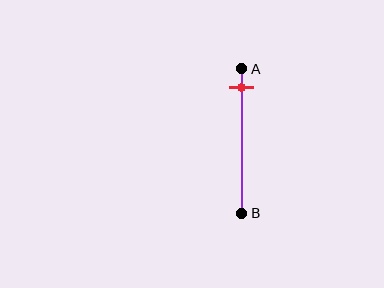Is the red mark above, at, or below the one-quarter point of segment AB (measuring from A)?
The red mark is above the one-quarter point of segment AB.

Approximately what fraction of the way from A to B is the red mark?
The red mark is approximately 15% of the way from A to B.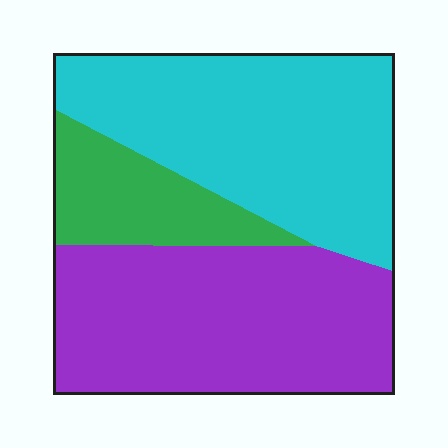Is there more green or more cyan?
Cyan.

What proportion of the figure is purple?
Purple takes up about two fifths (2/5) of the figure.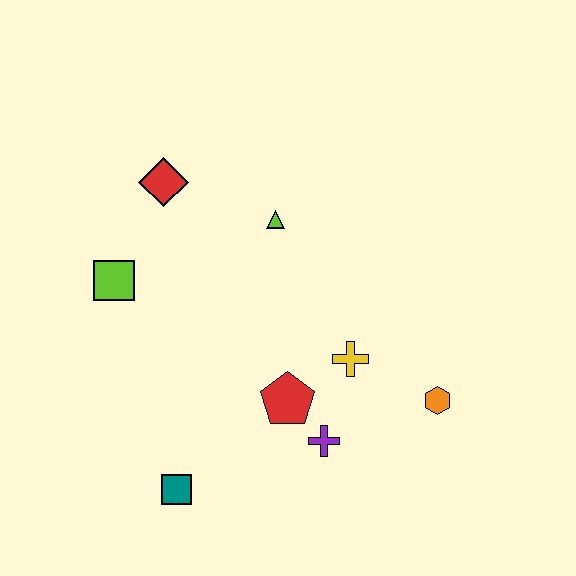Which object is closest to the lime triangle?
The red diamond is closest to the lime triangle.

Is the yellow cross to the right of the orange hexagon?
No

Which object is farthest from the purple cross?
The red diamond is farthest from the purple cross.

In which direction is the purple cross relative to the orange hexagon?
The purple cross is to the left of the orange hexagon.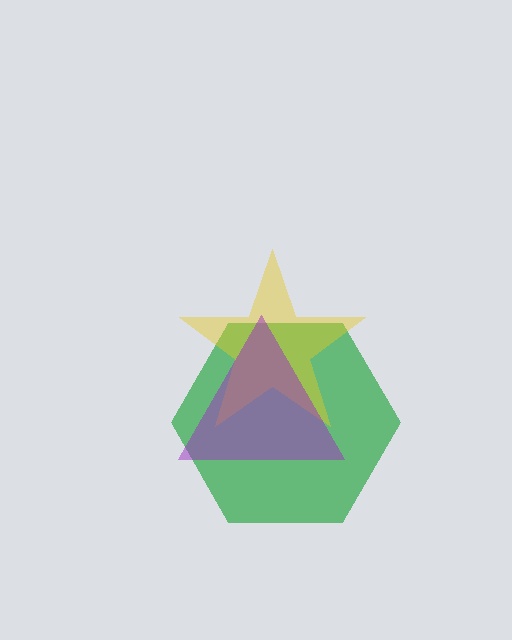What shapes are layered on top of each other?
The layered shapes are: a green hexagon, a yellow star, a purple triangle.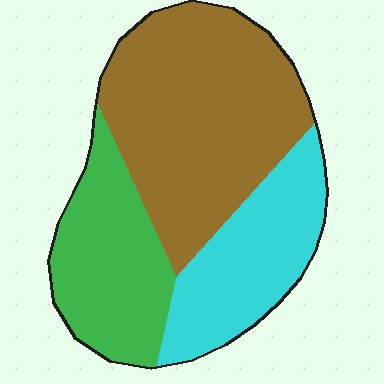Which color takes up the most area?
Brown, at roughly 50%.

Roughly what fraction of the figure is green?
Green covers around 25% of the figure.